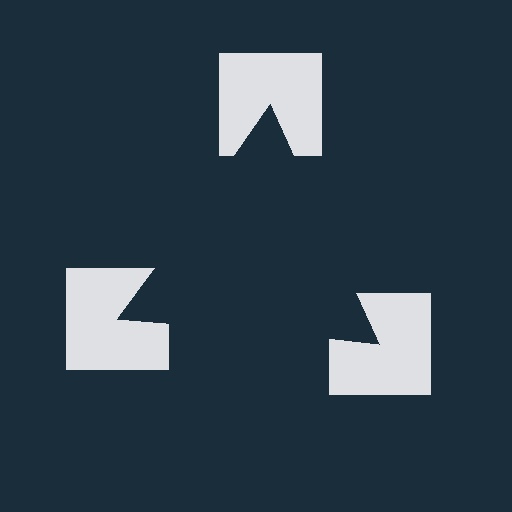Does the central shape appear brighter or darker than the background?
It typically appears slightly darker than the background, even though no actual brightness change is drawn.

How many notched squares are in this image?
There are 3 — one at each vertex of the illusory triangle.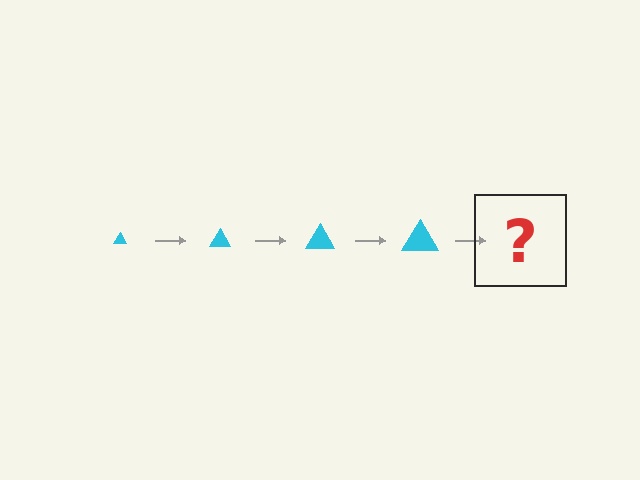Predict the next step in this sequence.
The next step is a cyan triangle, larger than the previous one.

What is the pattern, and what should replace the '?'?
The pattern is that the triangle gets progressively larger each step. The '?' should be a cyan triangle, larger than the previous one.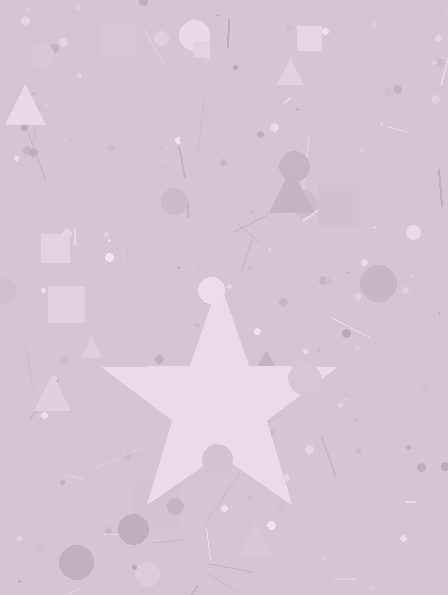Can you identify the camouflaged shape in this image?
The camouflaged shape is a star.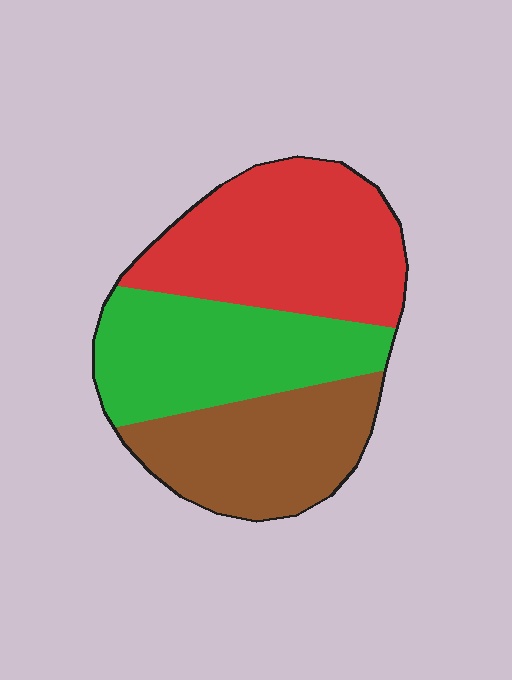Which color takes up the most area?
Red, at roughly 40%.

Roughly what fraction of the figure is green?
Green takes up about one third (1/3) of the figure.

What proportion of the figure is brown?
Brown covers 29% of the figure.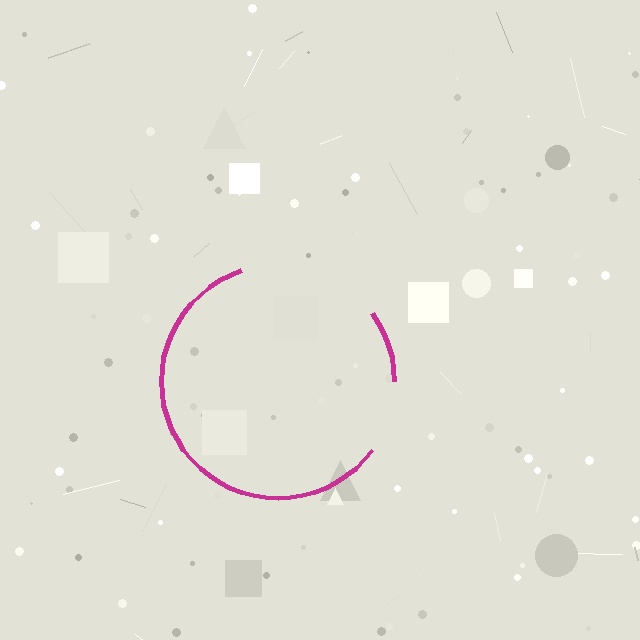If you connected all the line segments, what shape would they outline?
They would outline a circle.